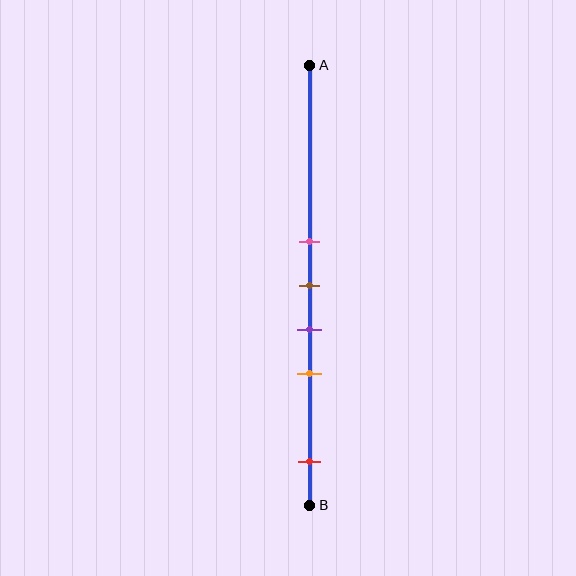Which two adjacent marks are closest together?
The pink and brown marks are the closest adjacent pair.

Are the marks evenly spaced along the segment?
No, the marks are not evenly spaced.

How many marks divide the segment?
There are 5 marks dividing the segment.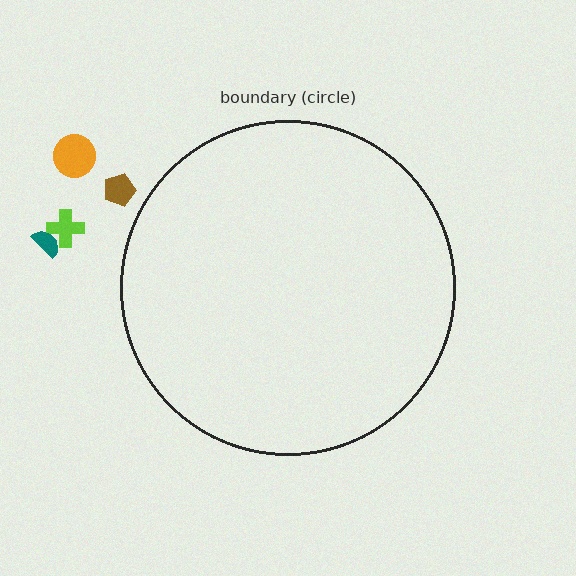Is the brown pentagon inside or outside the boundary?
Outside.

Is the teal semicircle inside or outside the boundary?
Outside.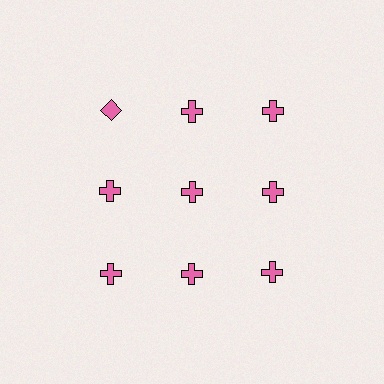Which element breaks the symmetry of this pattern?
The pink diamond in the top row, leftmost column breaks the symmetry. All other shapes are pink crosses.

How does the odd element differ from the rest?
It has a different shape: diamond instead of cross.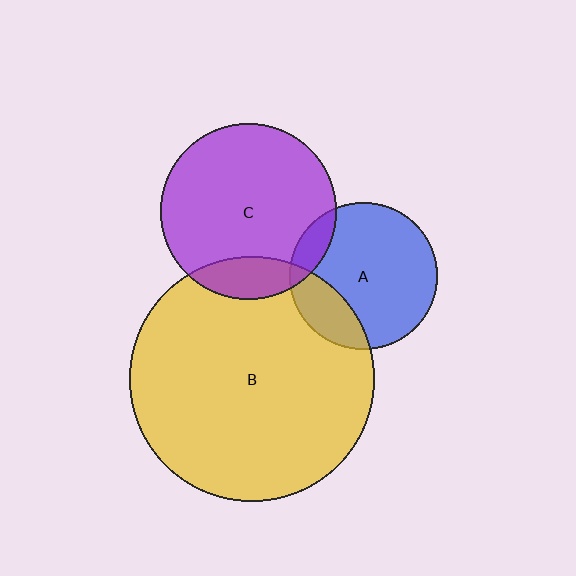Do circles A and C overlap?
Yes.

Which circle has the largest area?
Circle B (yellow).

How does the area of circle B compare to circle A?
Approximately 2.8 times.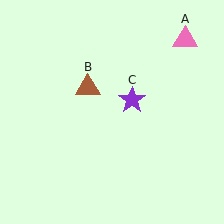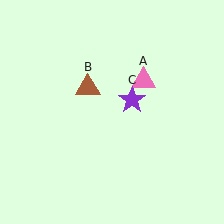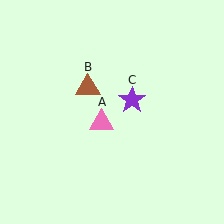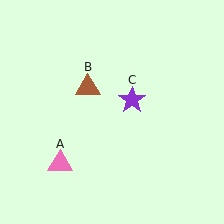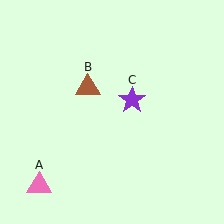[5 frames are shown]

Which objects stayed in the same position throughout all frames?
Brown triangle (object B) and purple star (object C) remained stationary.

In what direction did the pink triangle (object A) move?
The pink triangle (object A) moved down and to the left.